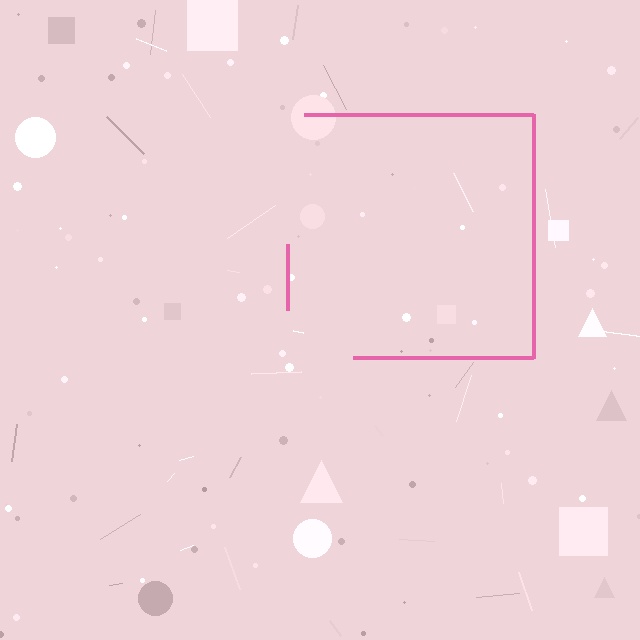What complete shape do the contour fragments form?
The contour fragments form a square.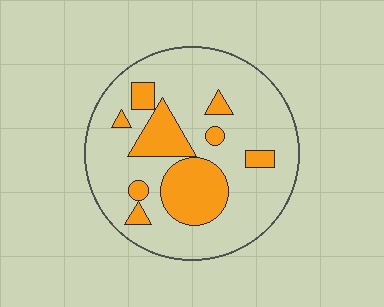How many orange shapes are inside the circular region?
9.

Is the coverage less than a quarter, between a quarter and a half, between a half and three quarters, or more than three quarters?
Less than a quarter.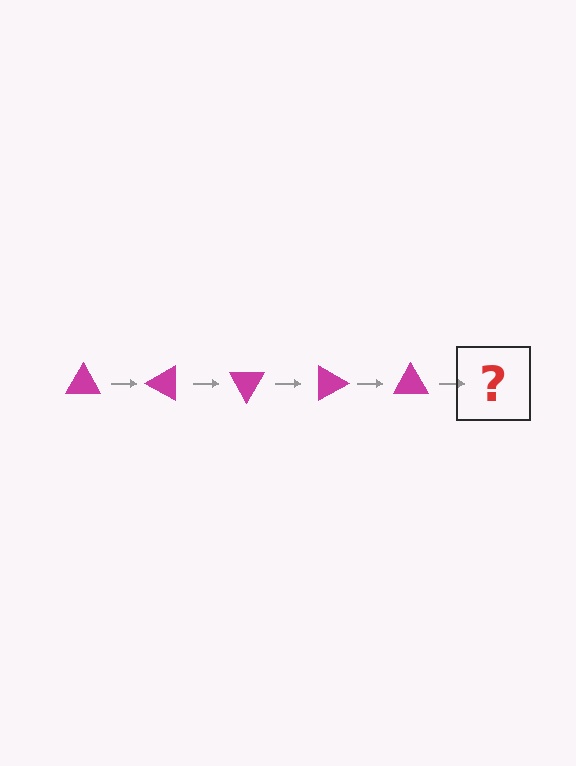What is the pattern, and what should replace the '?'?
The pattern is that the triangle rotates 30 degrees each step. The '?' should be a magenta triangle rotated 150 degrees.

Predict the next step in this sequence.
The next step is a magenta triangle rotated 150 degrees.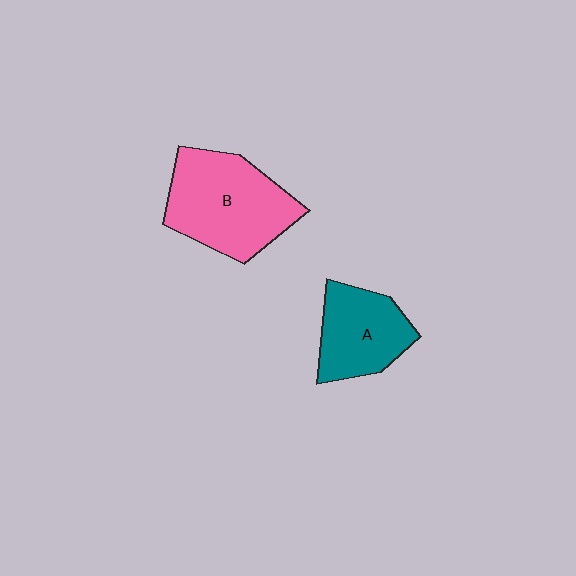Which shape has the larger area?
Shape B (pink).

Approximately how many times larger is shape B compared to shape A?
Approximately 1.5 times.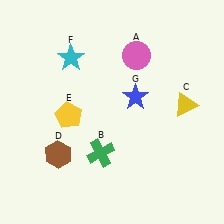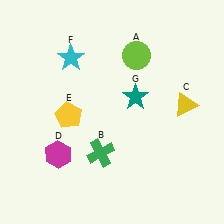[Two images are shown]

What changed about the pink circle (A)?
In Image 1, A is pink. In Image 2, it changed to lime.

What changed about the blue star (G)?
In Image 1, G is blue. In Image 2, it changed to teal.